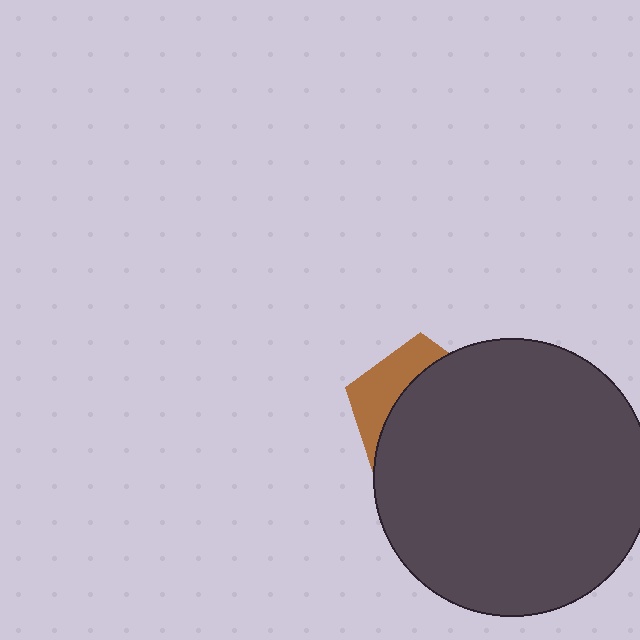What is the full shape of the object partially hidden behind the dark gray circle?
The partially hidden object is a brown pentagon.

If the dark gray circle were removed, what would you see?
You would see the complete brown pentagon.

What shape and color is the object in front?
The object in front is a dark gray circle.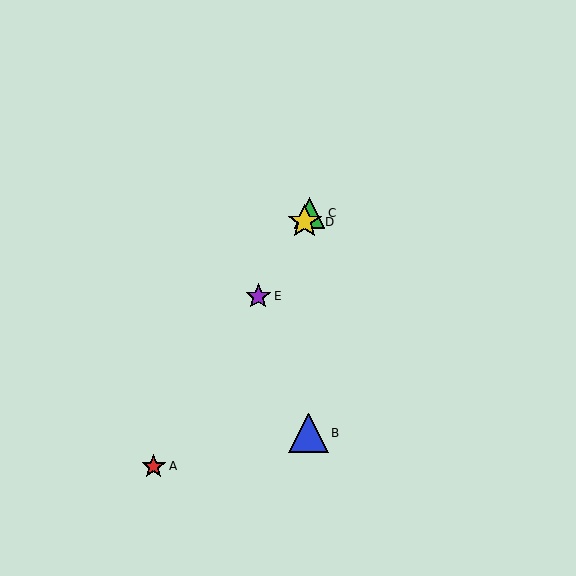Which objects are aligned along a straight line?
Objects A, C, D, E are aligned along a straight line.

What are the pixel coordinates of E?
Object E is at (258, 296).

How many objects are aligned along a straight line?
4 objects (A, C, D, E) are aligned along a straight line.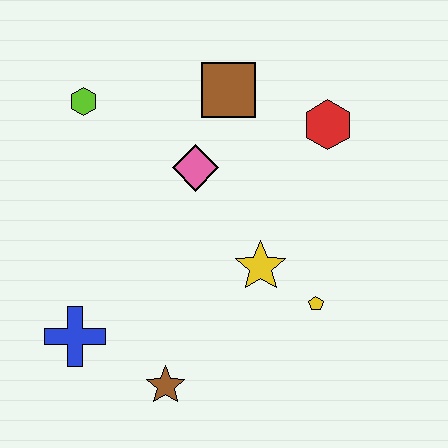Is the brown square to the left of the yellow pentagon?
Yes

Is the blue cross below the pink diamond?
Yes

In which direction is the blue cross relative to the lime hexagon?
The blue cross is below the lime hexagon.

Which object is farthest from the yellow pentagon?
The lime hexagon is farthest from the yellow pentagon.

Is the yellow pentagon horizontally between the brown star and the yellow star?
No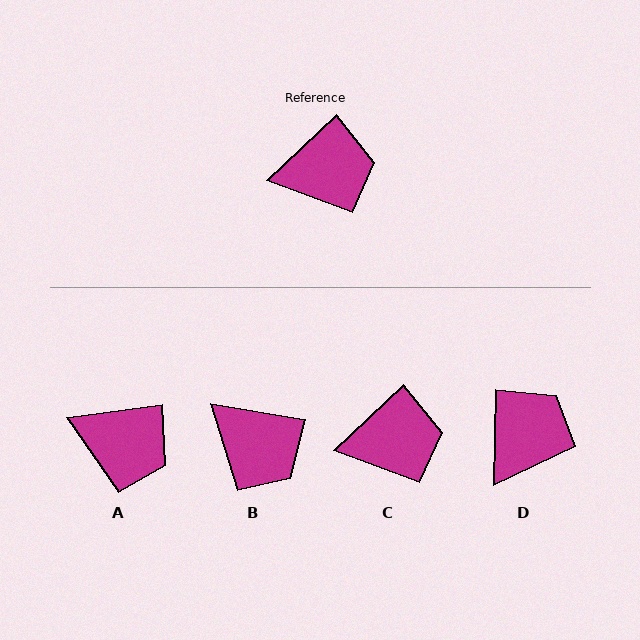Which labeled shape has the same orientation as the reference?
C.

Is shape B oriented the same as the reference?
No, it is off by about 53 degrees.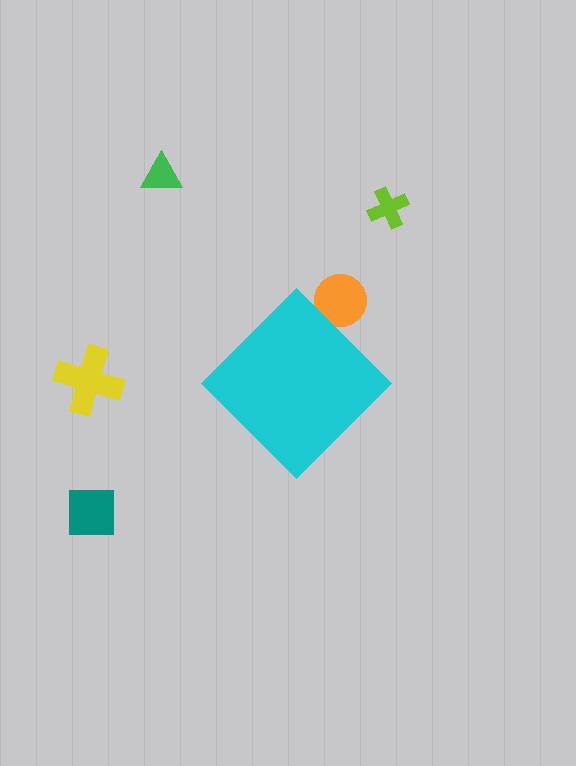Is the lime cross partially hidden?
No, the lime cross is fully visible.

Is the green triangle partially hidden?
No, the green triangle is fully visible.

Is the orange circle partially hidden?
Yes, the orange circle is partially hidden behind the cyan diamond.